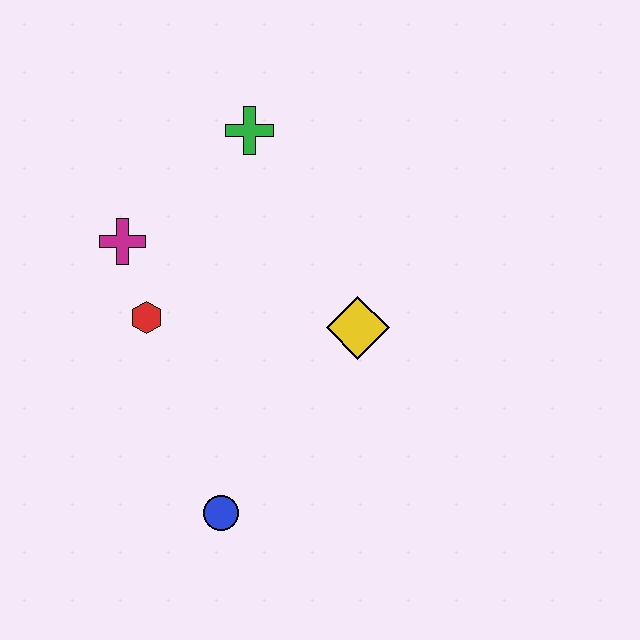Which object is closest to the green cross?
The magenta cross is closest to the green cross.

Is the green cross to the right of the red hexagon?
Yes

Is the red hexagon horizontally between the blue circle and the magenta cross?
Yes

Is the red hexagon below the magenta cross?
Yes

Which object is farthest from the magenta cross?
The blue circle is farthest from the magenta cross.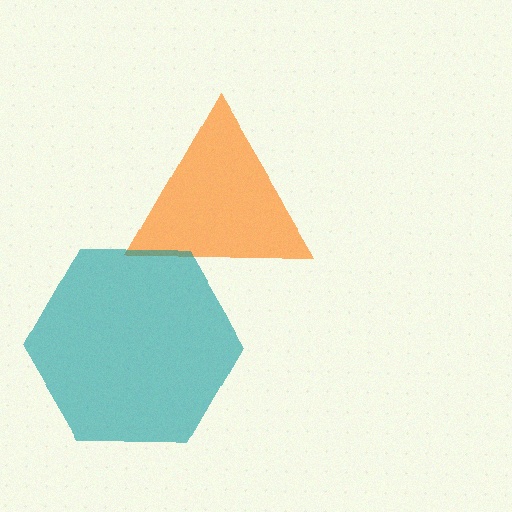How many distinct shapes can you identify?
There are 2 distinct shapes: an orange triangle, a teal hexagon.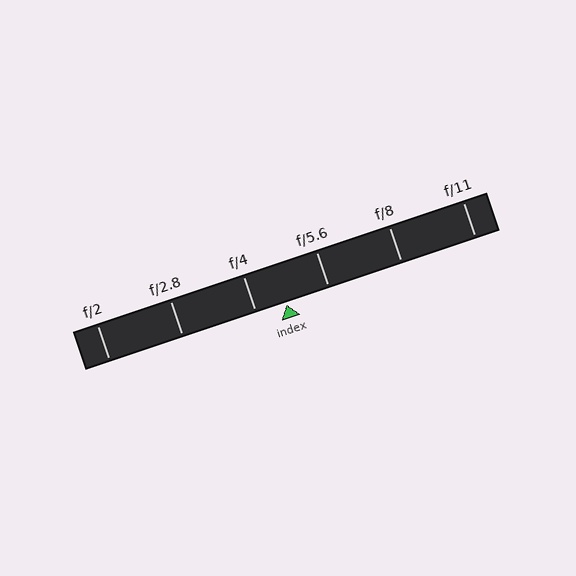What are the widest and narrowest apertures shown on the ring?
The widest aperture shown is f/2 and the narrowest is f/11.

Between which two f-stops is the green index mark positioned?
The index mark is between f/4 and f/5.6.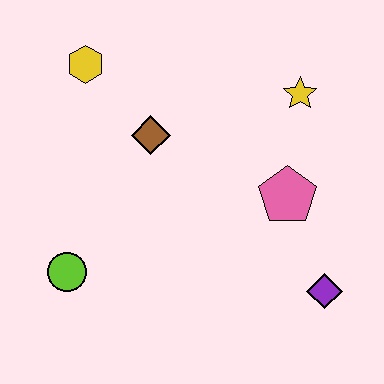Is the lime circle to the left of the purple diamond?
Yes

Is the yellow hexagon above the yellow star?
Yes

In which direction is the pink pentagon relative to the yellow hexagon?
The pink pentagon is to the right of the yellow hexagon.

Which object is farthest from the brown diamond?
The purple diamond is farthest from the brown diamond.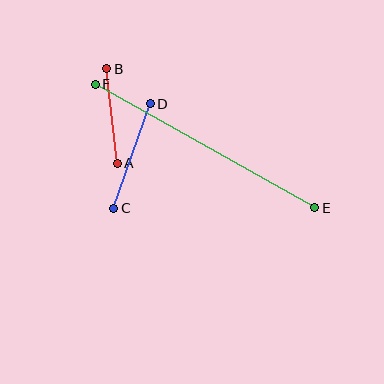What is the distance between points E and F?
The distance is approximately 252 pixels.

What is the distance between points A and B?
The distance is approximately 95 pixels.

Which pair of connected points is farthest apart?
Points E and F are farthest apart.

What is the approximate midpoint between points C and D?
The midpoint is at approximately (132, 156) pixels.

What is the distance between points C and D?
The distance is approximately 111 pixels.